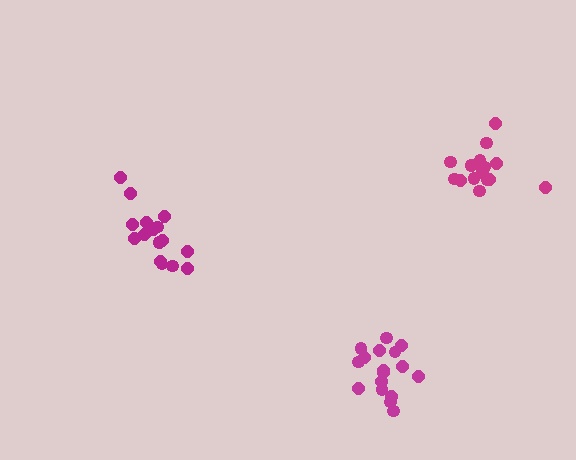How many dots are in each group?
Group 1: 17 dots, Group 2: 18 dots, Group 3: 17 dots (52 total).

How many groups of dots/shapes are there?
There are 3 groups.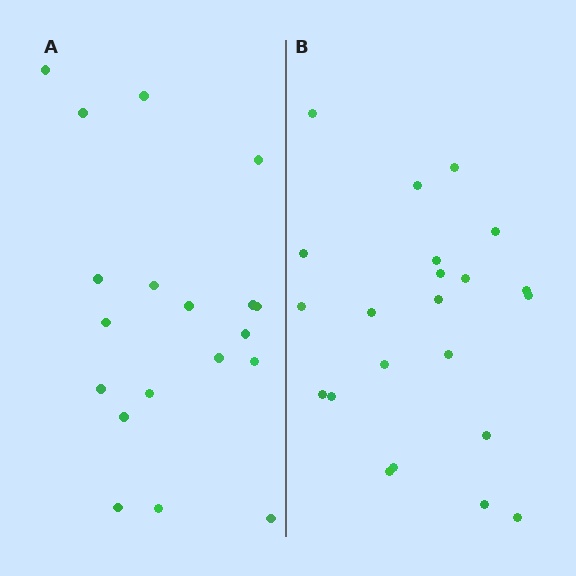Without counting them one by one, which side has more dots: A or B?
Region B (the right region) has more dots.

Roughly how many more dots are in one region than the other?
Region B has just a few more — roughly 2 or 3 more dots than region A.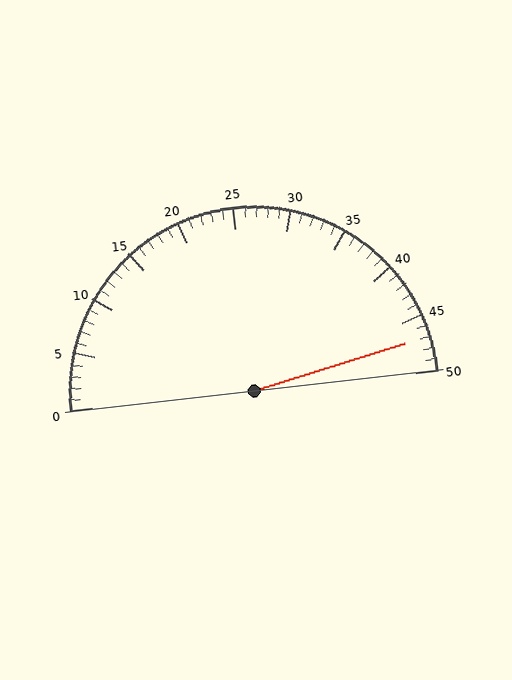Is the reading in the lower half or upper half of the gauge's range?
The reading is in the upper half of the range (0 to 50).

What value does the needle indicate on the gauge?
The needle indicates approximately 47.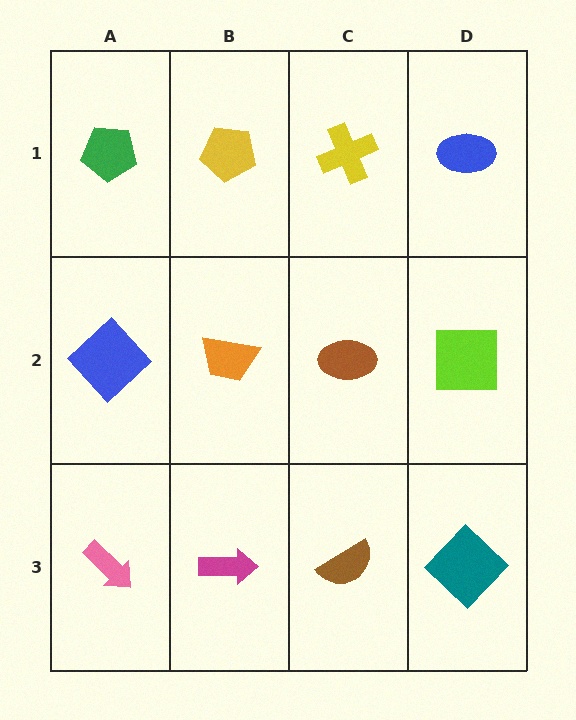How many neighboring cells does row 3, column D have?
2.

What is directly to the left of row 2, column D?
A brown ellipse.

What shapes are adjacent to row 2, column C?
A yellow cross (row 1, column C), a brown semicircle (row 3, column C), an orange trapezoid (row 2, column B), a lime square (row 2, column D).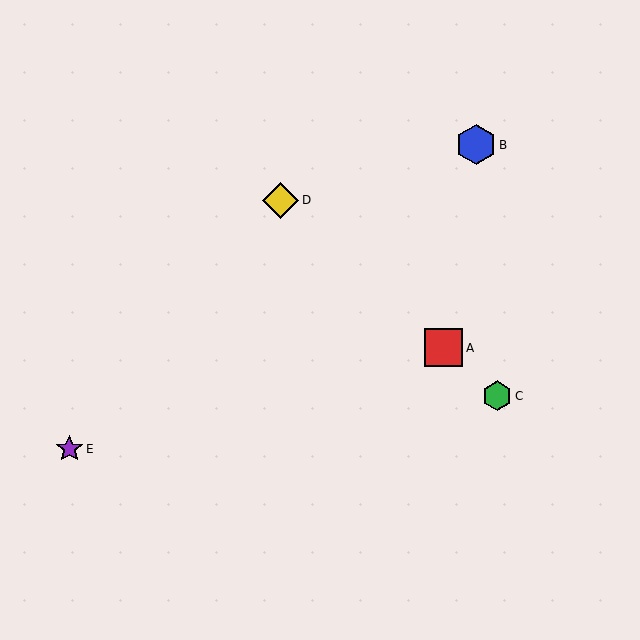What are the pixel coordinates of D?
Object D is at (281, 200).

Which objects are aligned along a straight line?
Objects A, C, D are aligned along a straight line.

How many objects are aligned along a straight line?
3 objects (A, C, D) are aligned along a straight line.